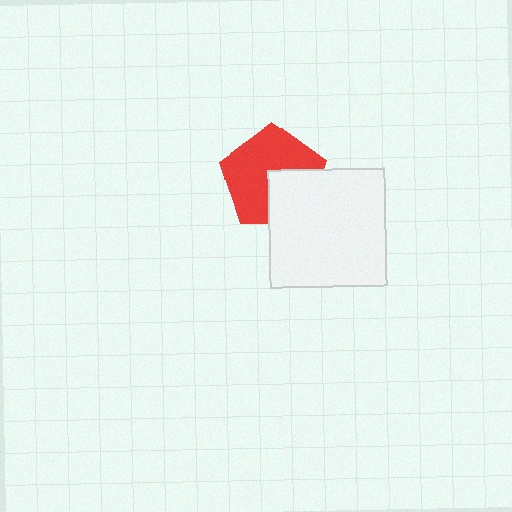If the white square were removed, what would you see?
You would see the complete red pentagon.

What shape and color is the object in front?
The object in front is a white square.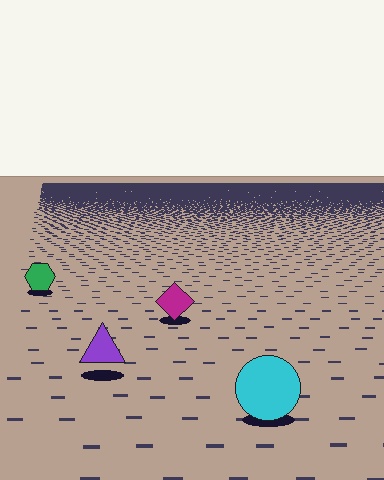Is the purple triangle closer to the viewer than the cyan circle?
No. The cyan circle is closer — you can tell from the texture gradient: the ground texture is coarser near it.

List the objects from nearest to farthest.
From nearest to farthest: the cyan circle, the purple triangle, the magenta diamond, the green hexagon.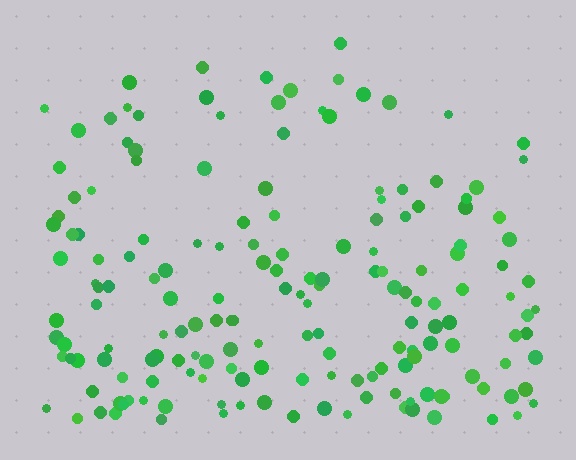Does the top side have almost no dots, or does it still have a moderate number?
Still a moderate number, just noticeably fewer than the bottom.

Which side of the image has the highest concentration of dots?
The bottom.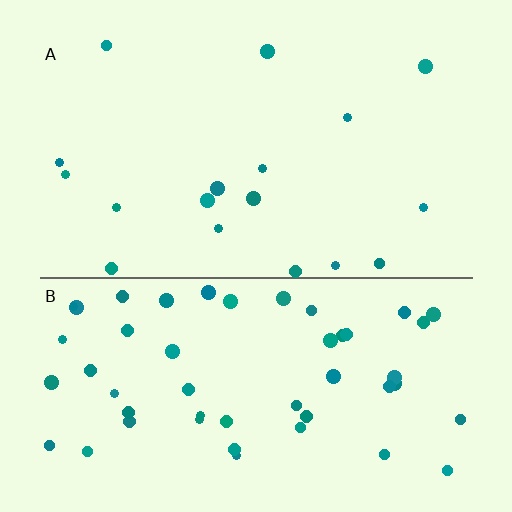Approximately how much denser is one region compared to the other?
Approximately 2.9× — region B over region A.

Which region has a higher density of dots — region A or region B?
B (the bottom).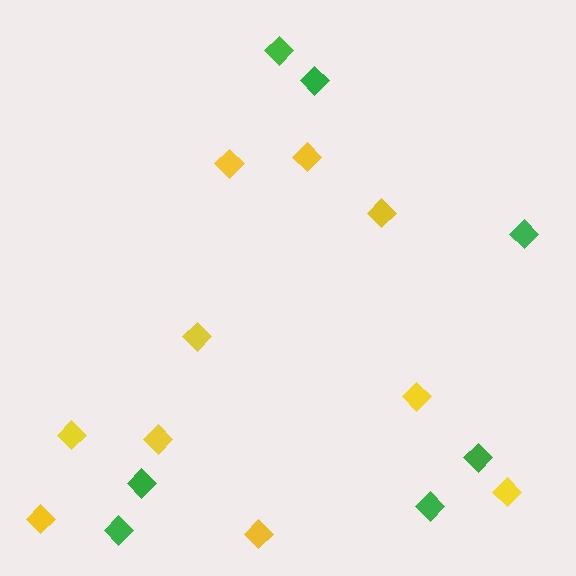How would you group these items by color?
There are 2 groups: one group of green diamonds (7) and one group of yellow diamonds (10).